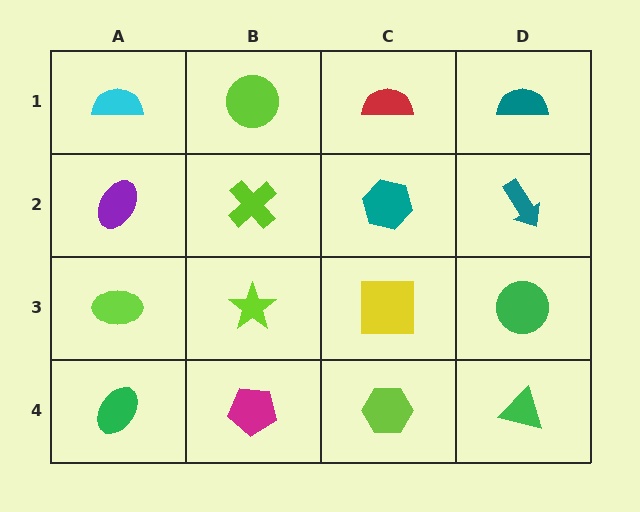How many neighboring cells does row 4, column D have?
2.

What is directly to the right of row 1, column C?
A teal semicircle.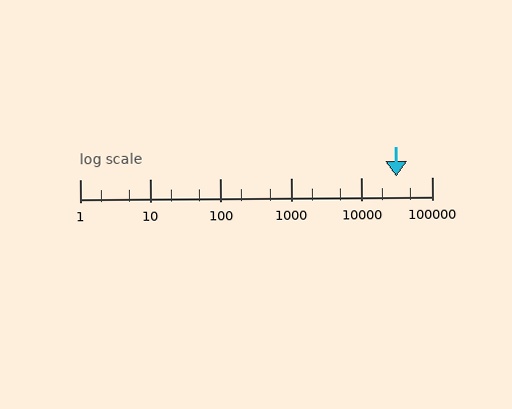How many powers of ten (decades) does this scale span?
The scale spans 5 decades, from 1 to 100000.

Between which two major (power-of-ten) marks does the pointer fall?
The pointer is between 10000 and 100000.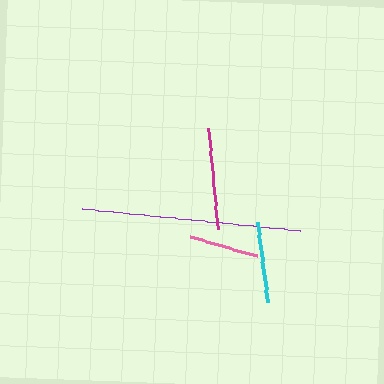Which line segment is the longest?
The purple line is the longest at approximately 219 pixels.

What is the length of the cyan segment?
The cyan segment is approximately 80 pixels long.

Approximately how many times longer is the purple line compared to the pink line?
The purple line is approximately 3.2 times the length of the pink line.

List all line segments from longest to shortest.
From longest to shortest: purple, magenta, cyan, pink.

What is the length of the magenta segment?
The magenta segment is approximately 102 pixels long.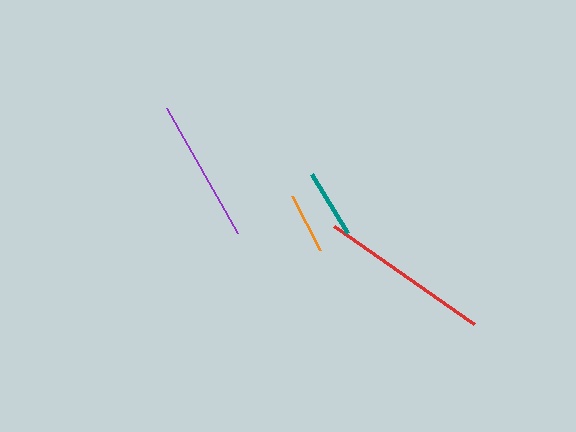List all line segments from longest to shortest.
From longest to shortest: red, purple, teal, orange.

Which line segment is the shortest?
The orange line is the shortest at approximately 60 pixels.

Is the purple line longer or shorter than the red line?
The red line is longer than the purple line.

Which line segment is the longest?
The red line is the longest at approximately 171 pixels.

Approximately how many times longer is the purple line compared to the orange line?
The purple line is approximately 2.4 times the length of the orange line.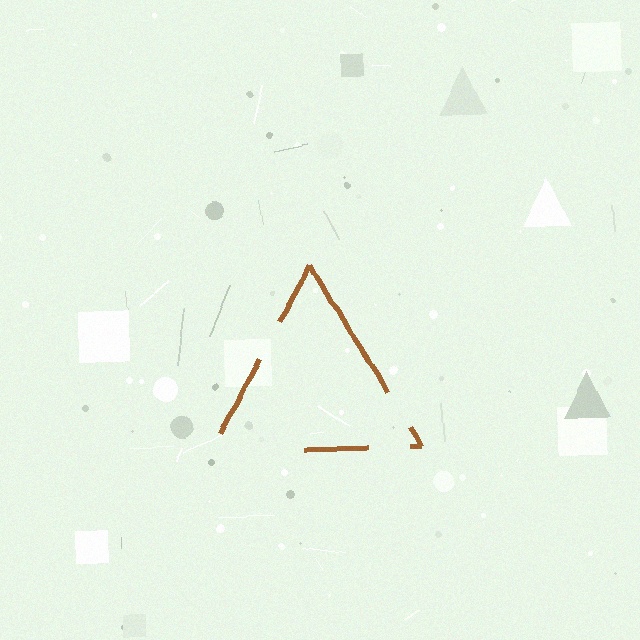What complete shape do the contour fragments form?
The contour fragments form a triangle.